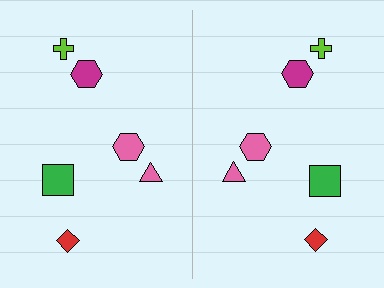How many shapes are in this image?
There are 12 shapes in this image.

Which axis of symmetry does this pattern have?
The pattern has a vertical axis of symmetry running through the center of the image.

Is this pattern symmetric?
Yes, this pattern has bilateral (reflection) symmetry.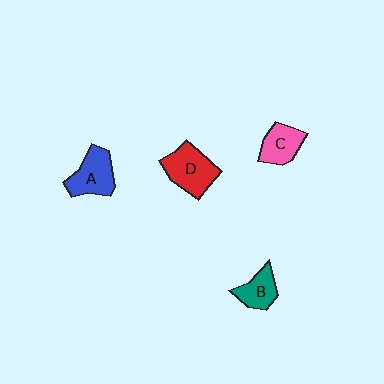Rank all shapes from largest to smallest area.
From largest to smallest: D (red), A (blue), C (pink), B (teal).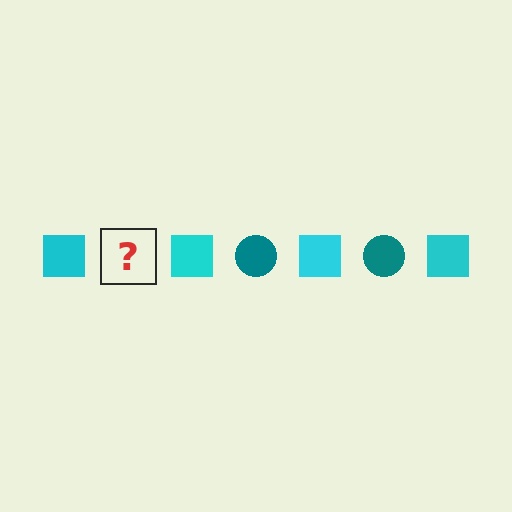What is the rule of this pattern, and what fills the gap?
The rule is that the pattern alternates between cyan square and teal circle. The gap should be filled with a teal circle.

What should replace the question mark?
The question mark should be replaced with a teal circle.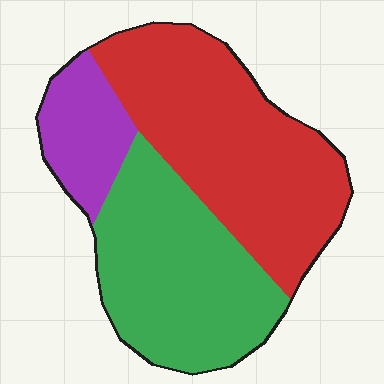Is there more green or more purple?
Green.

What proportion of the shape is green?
Green covers around 40% of the shape.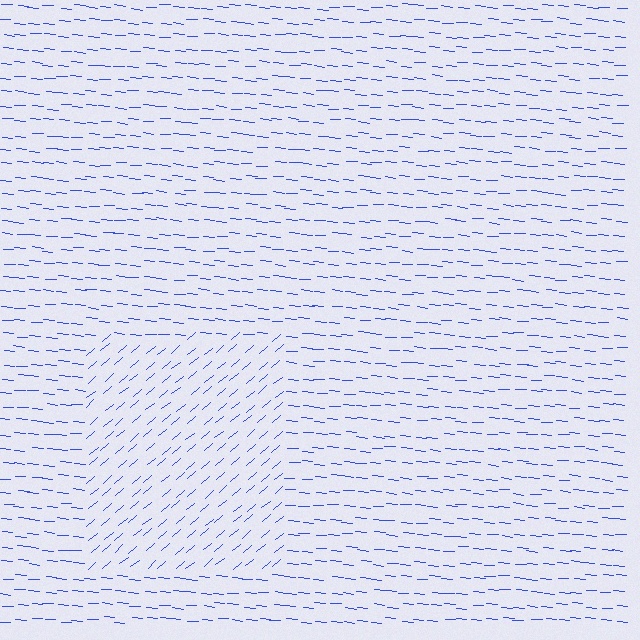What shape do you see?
I see a rectangle.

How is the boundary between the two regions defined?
The boundary is defined purely by a change in line orientation (approximately 45 degrees difference). All lines are the same color and thickness.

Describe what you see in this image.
The image is filled with small blue line segments. A rectangle region in the image has lines oriented differently from the surrounding lines, creating a visible texture boundary.